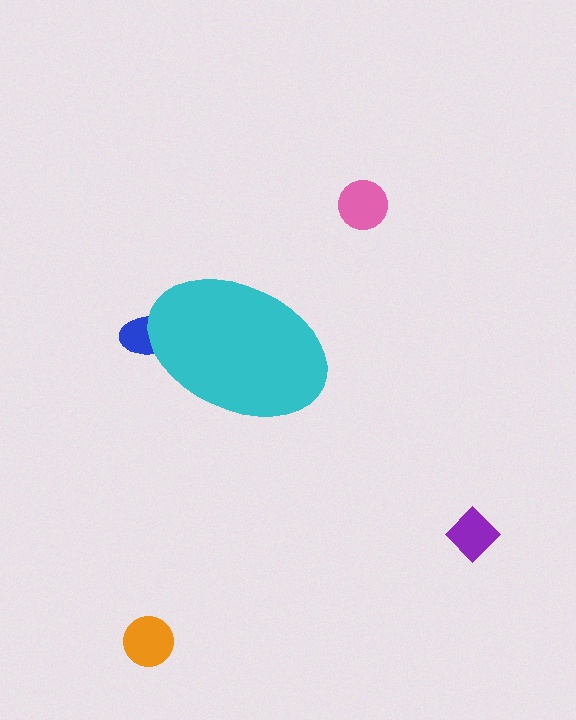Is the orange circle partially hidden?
No, the orange circle is fully visible.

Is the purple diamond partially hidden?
No, the purple diamond is fully visible.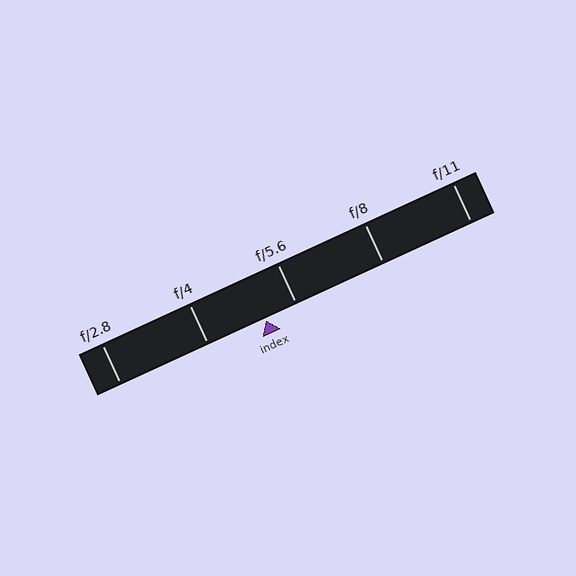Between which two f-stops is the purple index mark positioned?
The index mark is between f/4 and f/5.6.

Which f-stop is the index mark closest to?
The index mark is closest to f/5.6.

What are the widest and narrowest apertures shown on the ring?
The widest aperture shown is f/2.8 and the narrowest is f/11.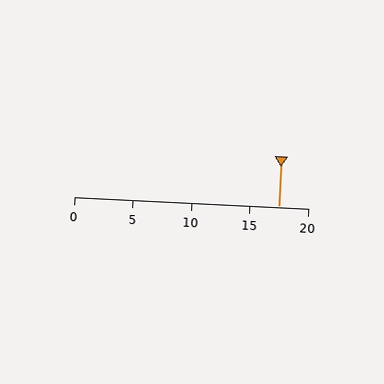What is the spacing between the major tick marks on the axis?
The major ticks are spaced 5 apart.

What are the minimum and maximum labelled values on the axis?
The axis runs from 0 to 20.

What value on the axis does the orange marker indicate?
The marker indicates approximately 17.5.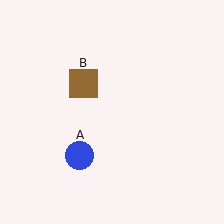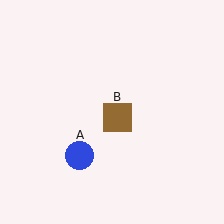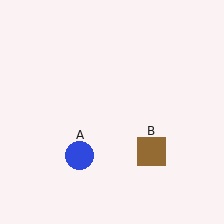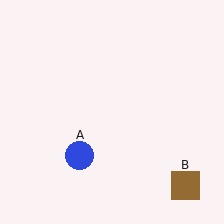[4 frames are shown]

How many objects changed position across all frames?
1 object changed position: brown square (object B).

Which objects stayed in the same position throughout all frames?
Blue circle (object A) remained stationary.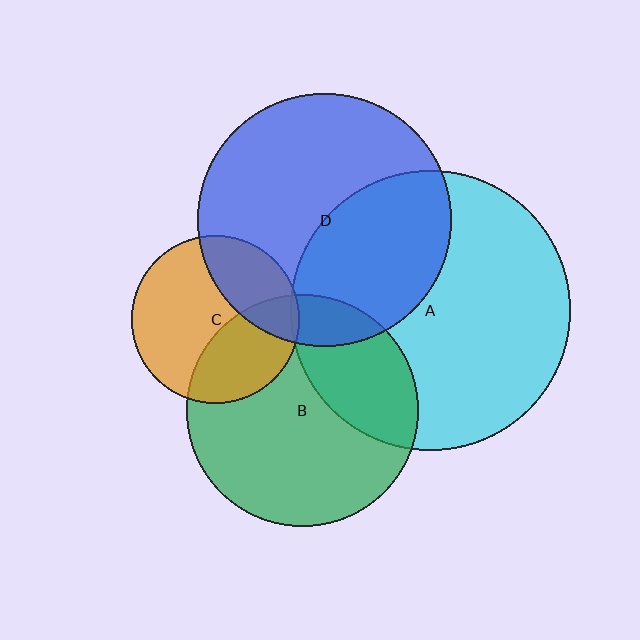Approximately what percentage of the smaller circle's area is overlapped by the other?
Approximately 35%.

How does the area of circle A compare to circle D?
Approximately 1.2 times.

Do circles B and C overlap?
Yes.